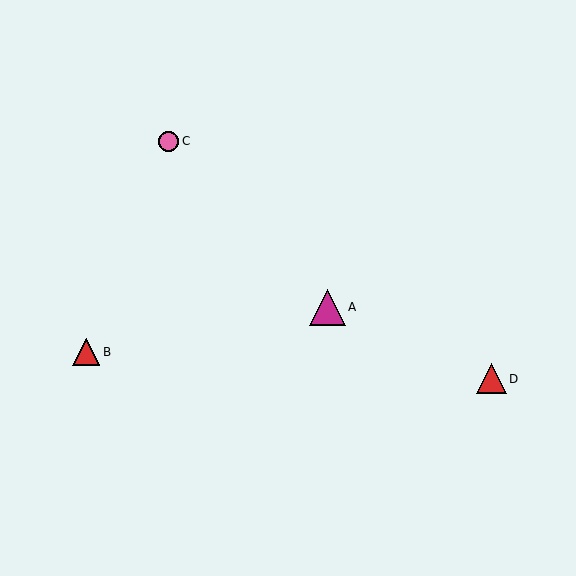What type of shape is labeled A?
Shape A is a magenta triangle.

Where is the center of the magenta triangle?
The center of the magenta triangle is at (327, 307).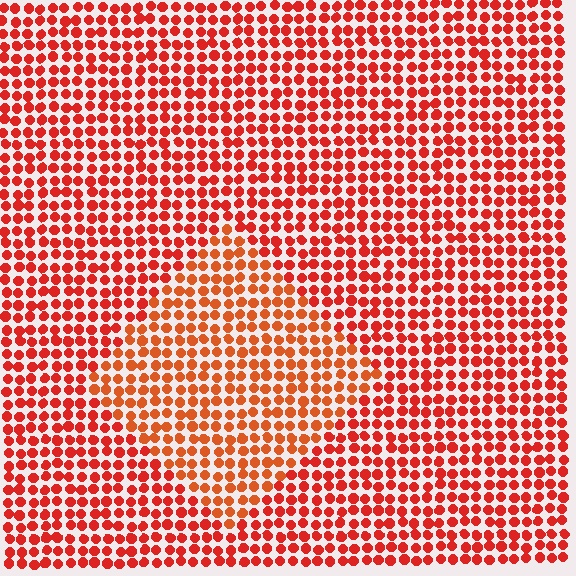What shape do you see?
I see a diamond.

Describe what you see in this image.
The image is filled with small red elements in a uniform arrangement. A diamond-shaped region is visible where the elements are tinted to a slightly different hue, forming a subtle color boundary.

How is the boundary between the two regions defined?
The boundary is defined purely by a slight shift in hue (about 17 degrees). Spacing, size, and orientation are identical on both sides.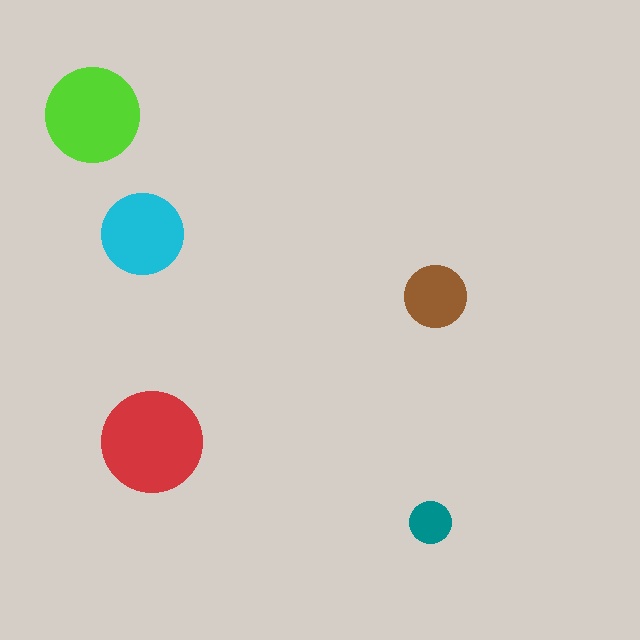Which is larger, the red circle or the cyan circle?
The red one.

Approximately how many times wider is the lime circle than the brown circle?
About 1.5 times wider.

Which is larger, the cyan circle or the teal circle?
The cyan one.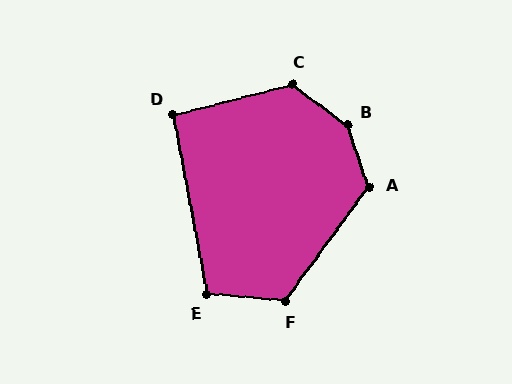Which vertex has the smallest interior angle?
D, at approximately 94 degrees.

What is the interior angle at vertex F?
Approximately 121 degrees (obtuse).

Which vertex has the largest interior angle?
B, at approximately 146 degrees.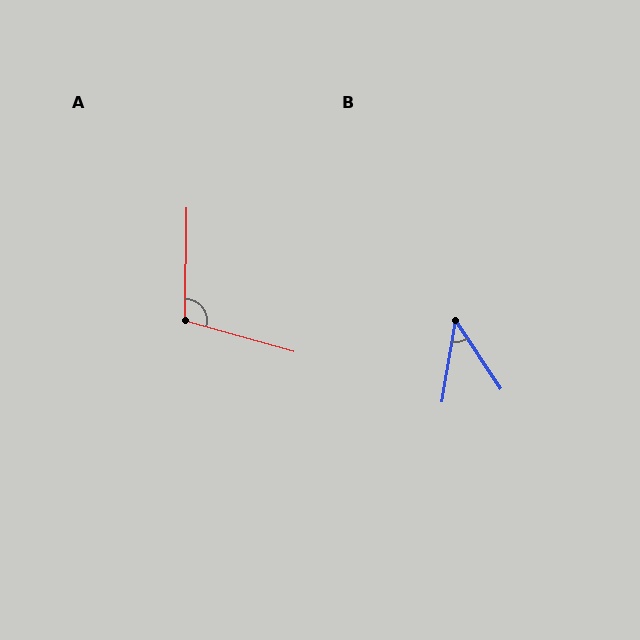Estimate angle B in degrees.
Approximately 43 degrees.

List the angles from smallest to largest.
B (43°), A (105°).